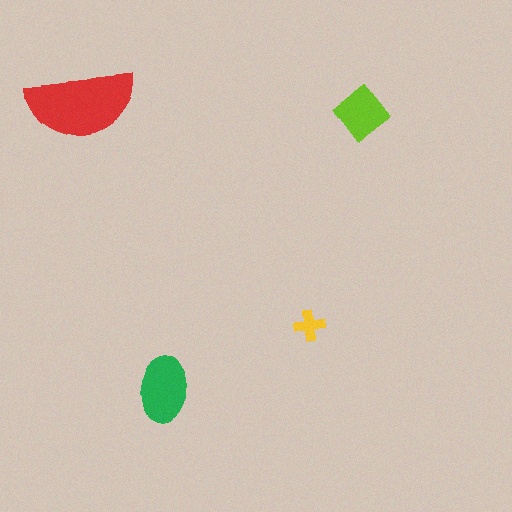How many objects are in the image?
There are 4 objects in the image.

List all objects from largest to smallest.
The red semicircle, the green ellipse, the lime diamond, the yellow cross.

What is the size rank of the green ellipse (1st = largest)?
2nd.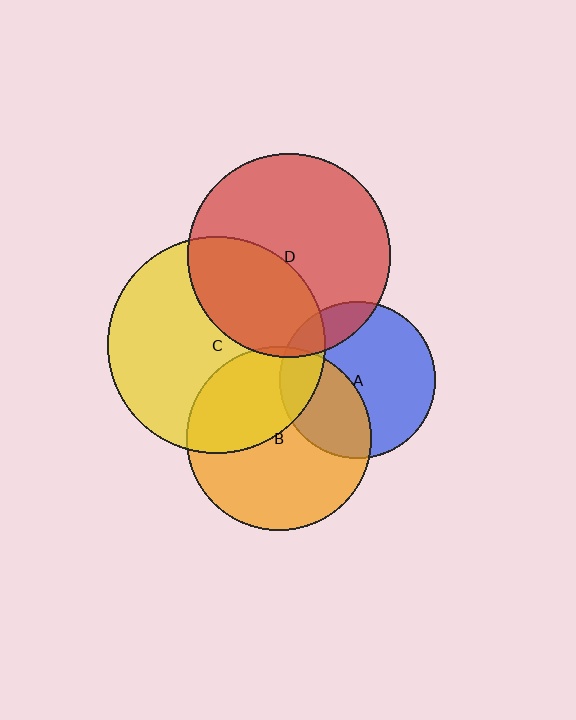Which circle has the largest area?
Circle C (yellow).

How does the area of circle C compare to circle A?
Approximately 1.9 times.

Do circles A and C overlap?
Yes.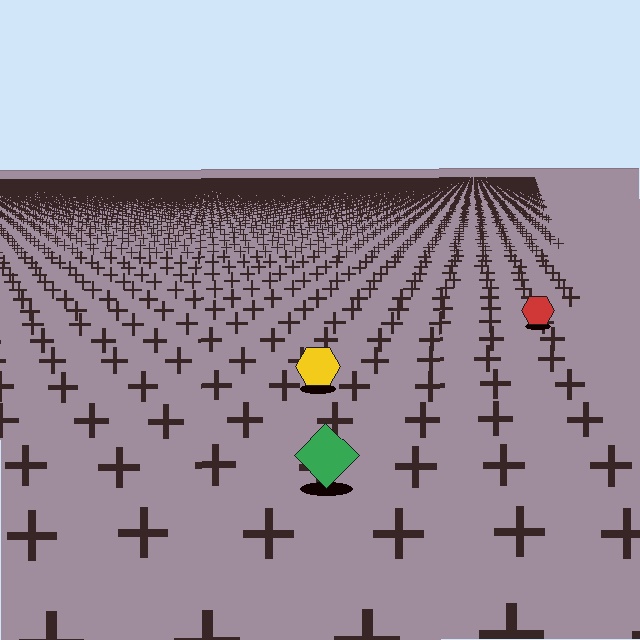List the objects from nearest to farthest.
From nearest to farthest: the green diamond, the yellow hexagon, the red hexagon.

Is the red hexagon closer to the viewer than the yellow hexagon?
No. The yellow hexagon is closer — you can tell from the texture gradient: the ground texture is coarser near it.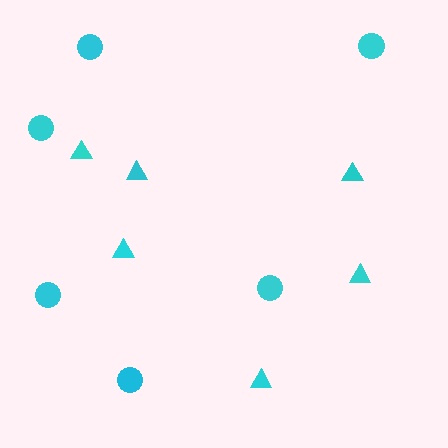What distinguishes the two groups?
There are 2 groups: one group of triangles (6) and one group of circles (6).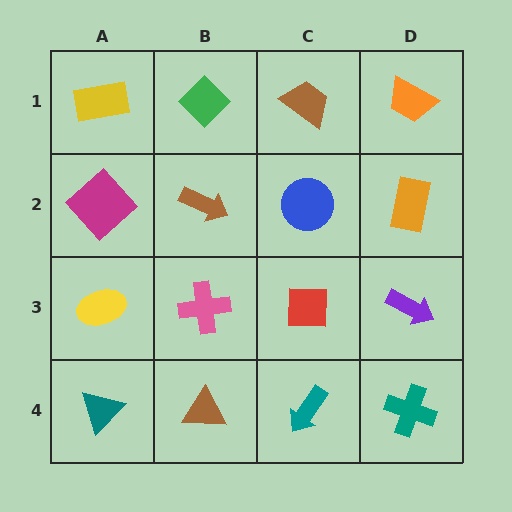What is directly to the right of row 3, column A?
A pink cross.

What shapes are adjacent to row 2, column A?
A yellow rectangle (row 1, column A), a yellow ellipse (row 3, column A), a brown arrow (row 2, column B).